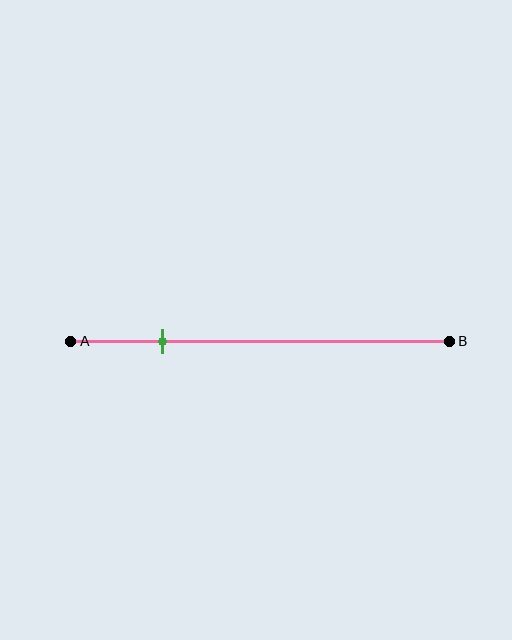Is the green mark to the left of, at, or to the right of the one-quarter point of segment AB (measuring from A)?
The green mark is approximately at the one-quarter point of segment AB.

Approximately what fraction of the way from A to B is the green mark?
The green mark is approximately 25% of the way from A to B.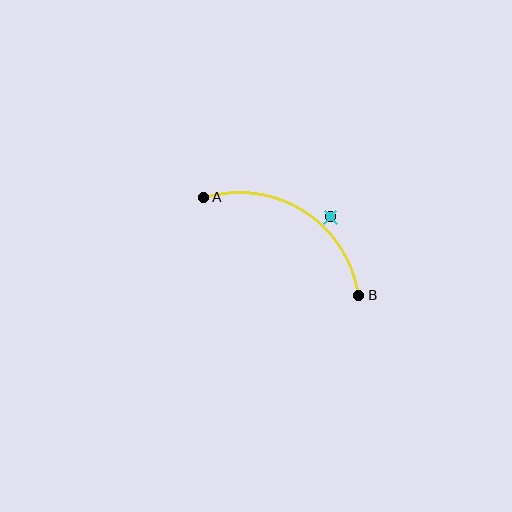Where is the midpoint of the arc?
The arc midpoint is the point on the curve farthest from the straight line joining A and B. It sits above that line.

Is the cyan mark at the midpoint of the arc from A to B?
No — the cyan mark does not lie on the arc at all. It sits slightly outside the curve.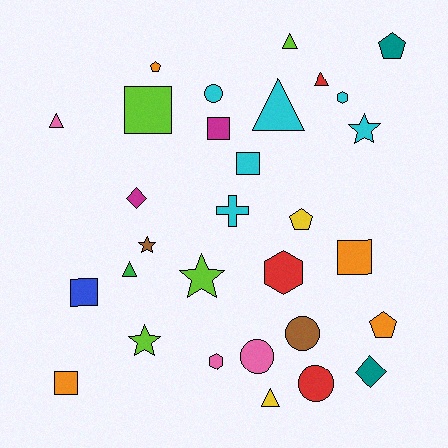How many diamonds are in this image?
There are 2 diamonds.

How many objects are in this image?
There are 30 objects.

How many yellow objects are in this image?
There are 2 yellow objects.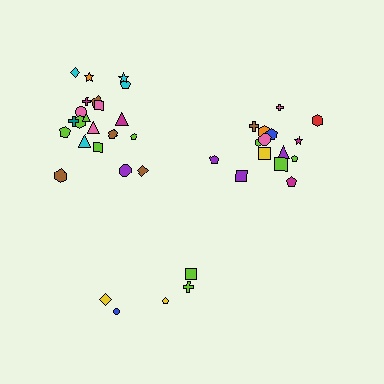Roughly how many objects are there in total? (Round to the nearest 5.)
Roughly 40 objects in total.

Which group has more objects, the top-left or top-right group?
The top-left group.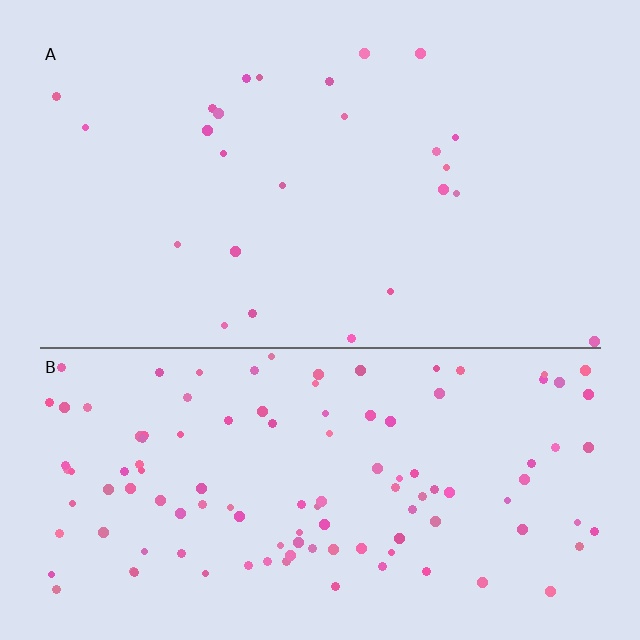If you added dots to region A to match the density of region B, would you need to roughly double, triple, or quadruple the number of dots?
Approximately quadruple.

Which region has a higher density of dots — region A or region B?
B (the bottom).